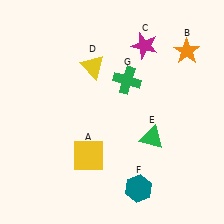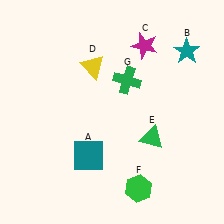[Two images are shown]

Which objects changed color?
A changed from yellow to teal. B changed from orange to teal. F changed from teal to green.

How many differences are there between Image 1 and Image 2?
There are 3 differences between the two images.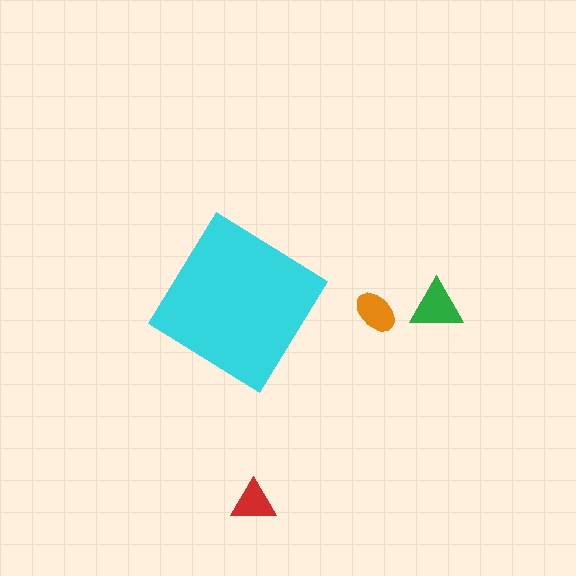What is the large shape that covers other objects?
A cyan diamond.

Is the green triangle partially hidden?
No, the green triangle is fully visible.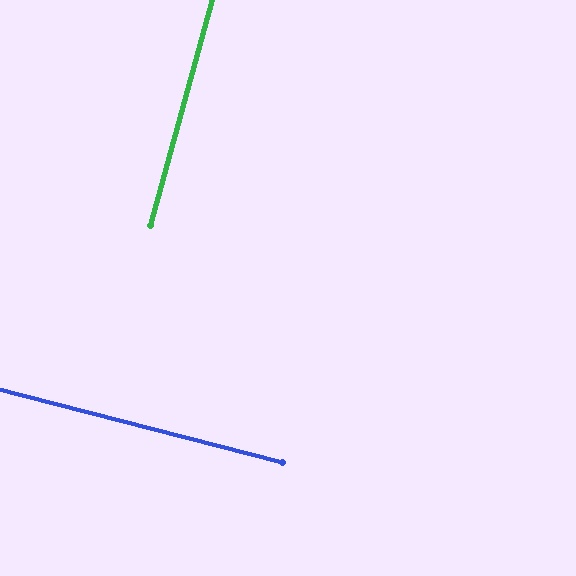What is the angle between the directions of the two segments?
Approximately 89 degrees.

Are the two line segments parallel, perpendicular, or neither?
Perpendicular — they meet at approximately 89°.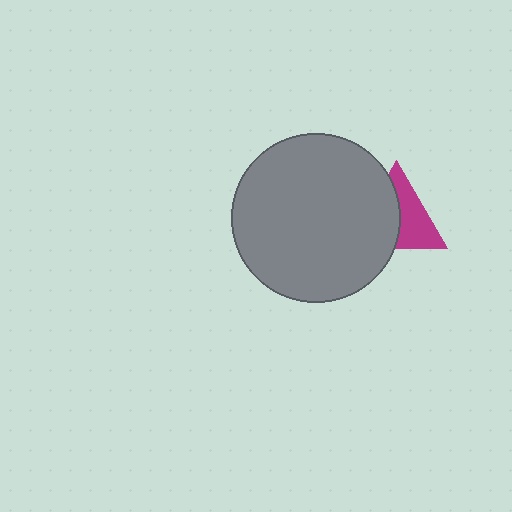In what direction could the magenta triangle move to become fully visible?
The magenta triangle could move right. That would shift it out from behind the gray circle entirely.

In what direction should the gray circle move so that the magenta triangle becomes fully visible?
The gray circle should move left. That is the shortest direction to clear the overlap and leave the magenta triangle fully visible.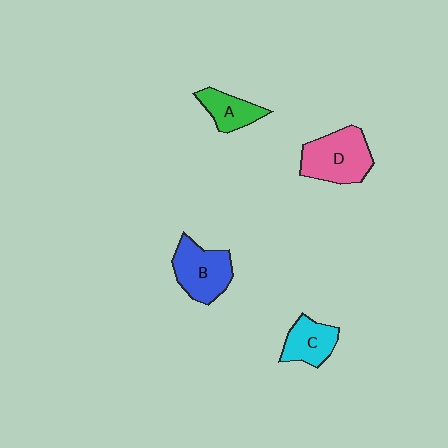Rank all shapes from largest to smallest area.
From largest to smallest: D (pink), B (blue), C (cyan), A (green).